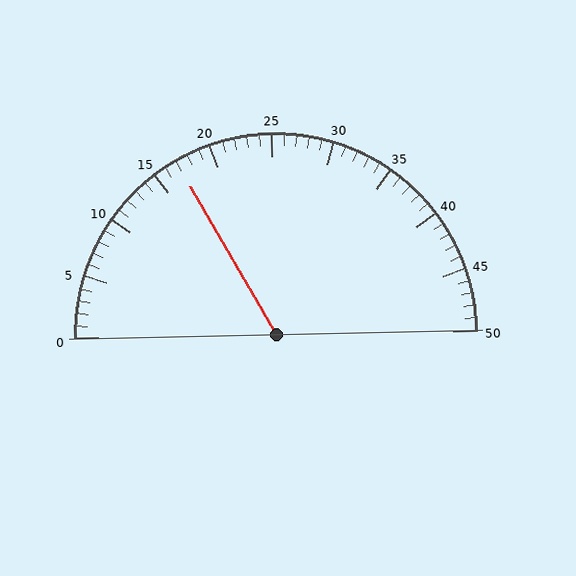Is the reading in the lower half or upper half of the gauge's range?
The reading is in the lower half of the range (0 to 50).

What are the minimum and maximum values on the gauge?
The gauge ranges from 0 to 50.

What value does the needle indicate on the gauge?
The needle indicates approximately 17.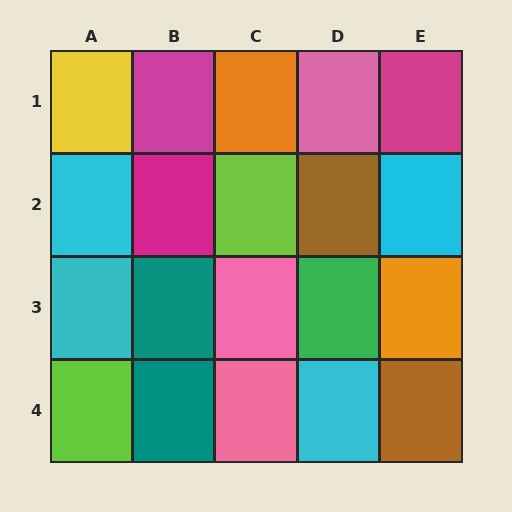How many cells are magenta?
3 cells are magenta.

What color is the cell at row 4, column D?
Cyan.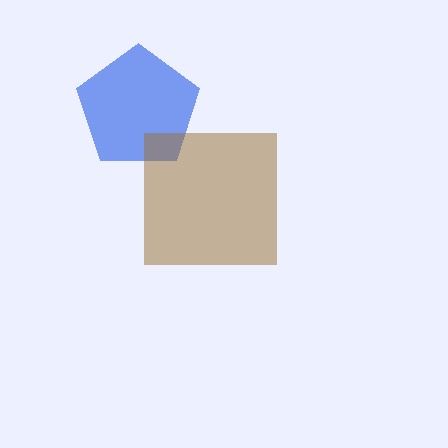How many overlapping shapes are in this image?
There are 2 overlapping shapes in the image.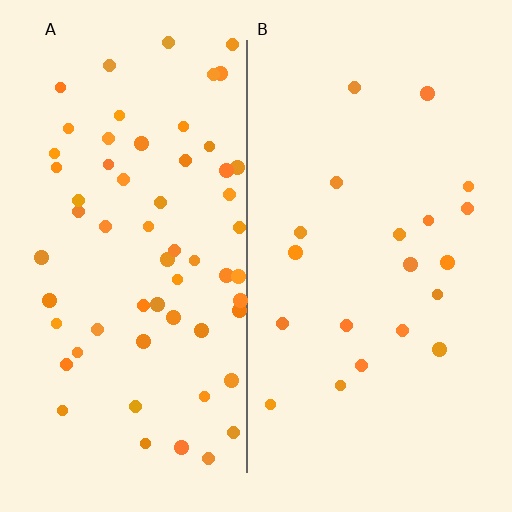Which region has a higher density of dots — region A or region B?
A (the left).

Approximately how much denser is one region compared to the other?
Approximately 3.0× — region A over region B.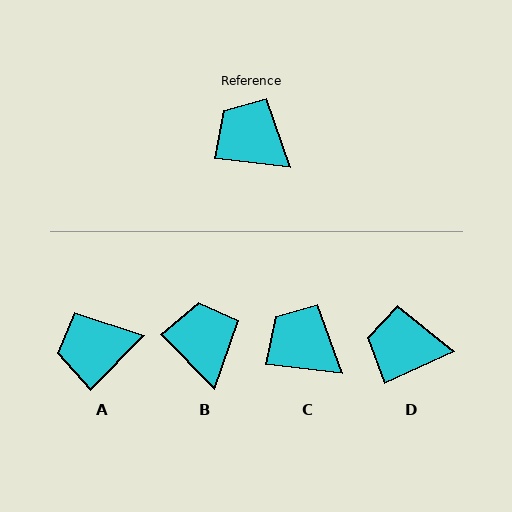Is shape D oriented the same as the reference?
No, it is off by about 31 degrees.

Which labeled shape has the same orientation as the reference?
C.